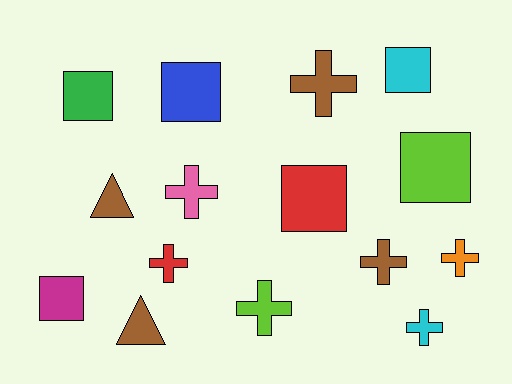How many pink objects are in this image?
There is 1 pink object.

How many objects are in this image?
There are 15 objects.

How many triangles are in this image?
There are 2 triangles.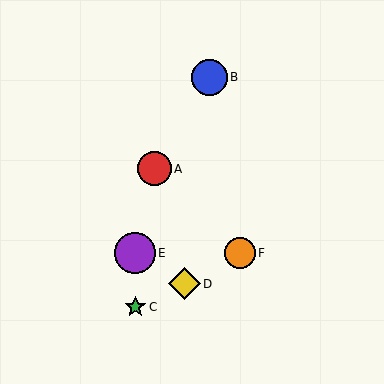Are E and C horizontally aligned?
No, E is at y≈253 and C is at y≈307.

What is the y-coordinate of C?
Object C is at y≈307.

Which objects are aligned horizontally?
Objects E, F are aligned horizontally.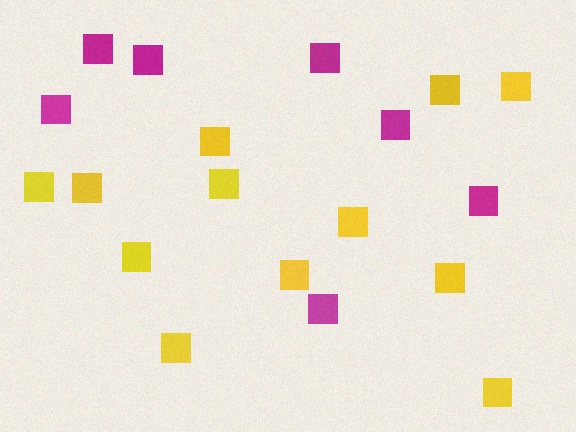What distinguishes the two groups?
There are 2 groups: one group of yellow squares (12) and one group of magenta squares (7).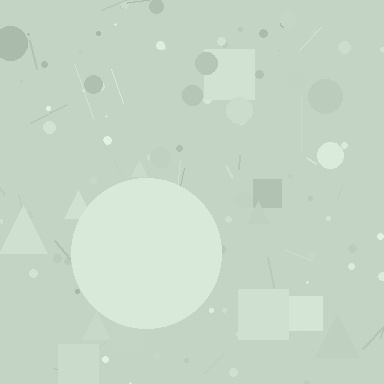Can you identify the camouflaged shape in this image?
The camouflaged shape is a circle.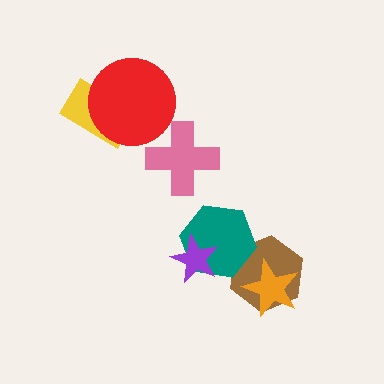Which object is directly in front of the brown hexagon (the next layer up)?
The orange star is directly in front of the brown hexagon.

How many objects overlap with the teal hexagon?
2 objects overlap with the teal hexagon.